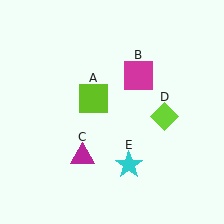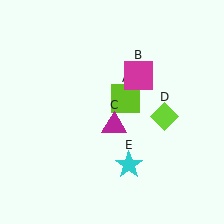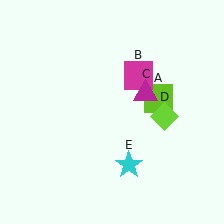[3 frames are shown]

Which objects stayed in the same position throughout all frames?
Magenta square (object B) and lime diamond (object D) and cyan star (object E) remained stationary.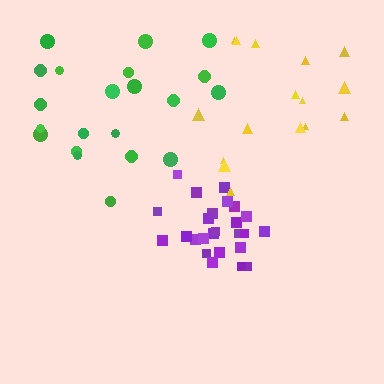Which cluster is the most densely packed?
Purple.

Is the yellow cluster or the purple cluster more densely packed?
Purple.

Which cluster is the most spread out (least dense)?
Green.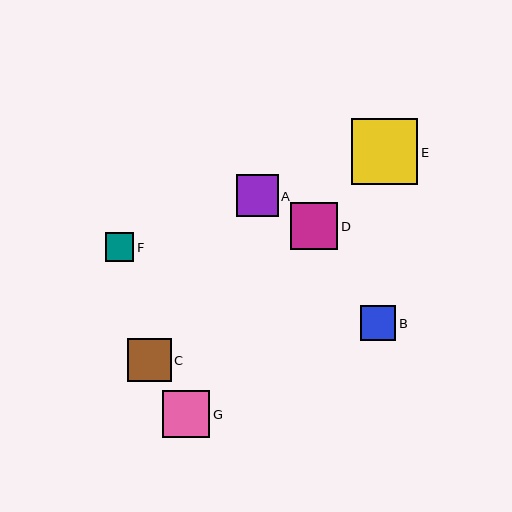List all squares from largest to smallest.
From largest to smallest: E, D, G, C, A, B, F.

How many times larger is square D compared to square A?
Square D is approximately 1.1 times the size of square A.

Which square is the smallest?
Square F is the smallest with a size of approximately 28 pixels.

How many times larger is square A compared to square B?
Square A is approximately 1.2 times the size of square B.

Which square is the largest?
Square E is the largest with a size of approximately 66 pixels.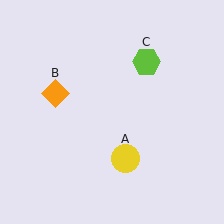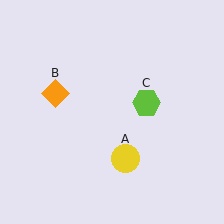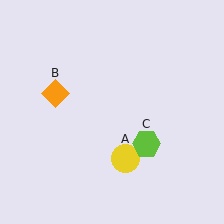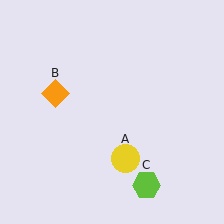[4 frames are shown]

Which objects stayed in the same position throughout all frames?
Yellow circle (object A) and orange diamond (object B) remained stationary.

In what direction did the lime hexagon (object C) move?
The lime hexagon (object C) moved down.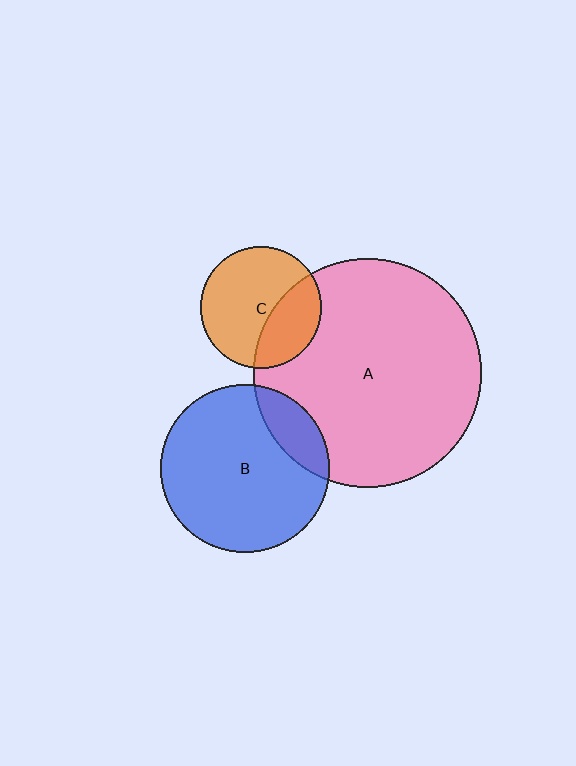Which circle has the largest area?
Circle A (pink).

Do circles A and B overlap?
Yes.